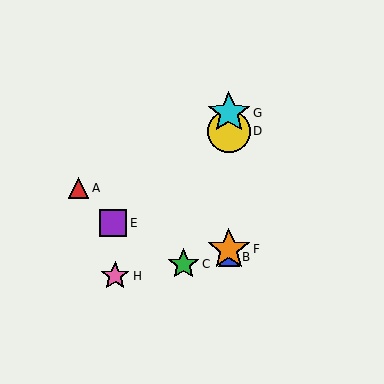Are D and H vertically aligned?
No, D is at x≈229 and H is at x≈115.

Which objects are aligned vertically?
Objects B, D, F, G are aligned vertically.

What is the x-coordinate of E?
Object E is at x≈113.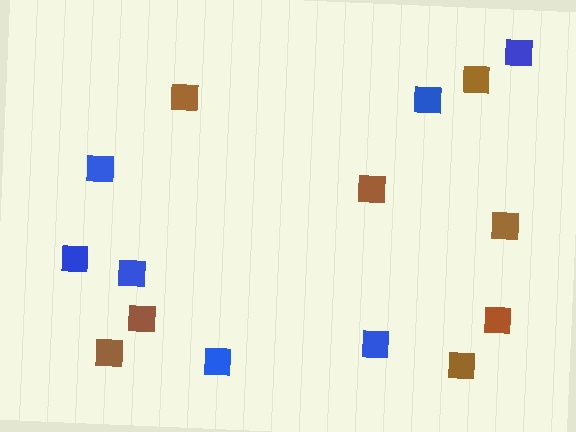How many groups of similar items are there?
There are 2 groups: one group of brown squares (8) and one group of blue squares (7).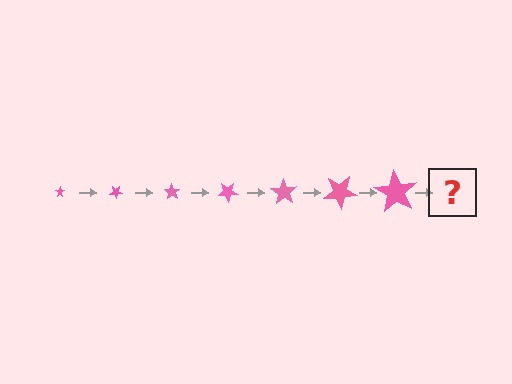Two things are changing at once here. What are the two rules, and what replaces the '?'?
The two rules are that the star grows larger each step and it rotates 35 degrees each step. The '?' should be a star, larger than the previous one and rotated 245 degrees from the start.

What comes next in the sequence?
The next element should be a star, larger than the previous one and rotated 245 degrees from the start.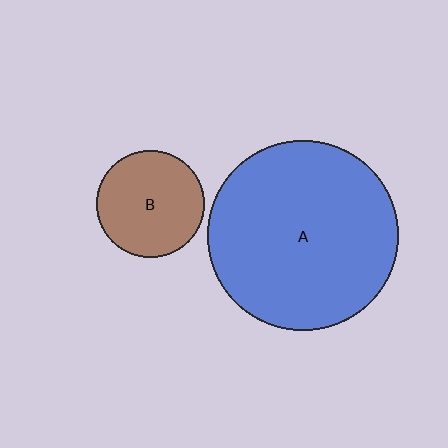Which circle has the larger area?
Circle A (blue).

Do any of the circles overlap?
No, none of the circles overlap.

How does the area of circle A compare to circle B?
Approximately 3.1 times.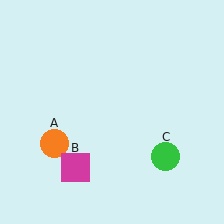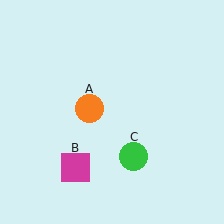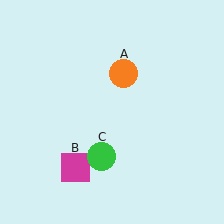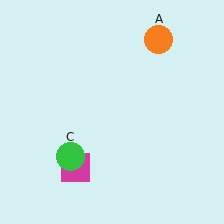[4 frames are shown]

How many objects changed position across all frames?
2 objects changed position: orange circle (object A), green circle (object C).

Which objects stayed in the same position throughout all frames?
Magenta square (object B) remained stationary.